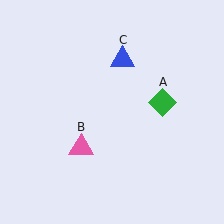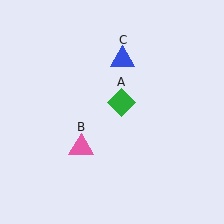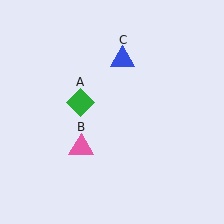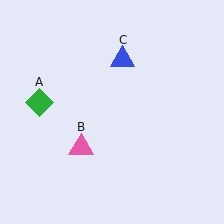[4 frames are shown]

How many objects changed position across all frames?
1 object changed position: green diamond (object A).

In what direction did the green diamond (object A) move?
The green diamond (object A) moved left.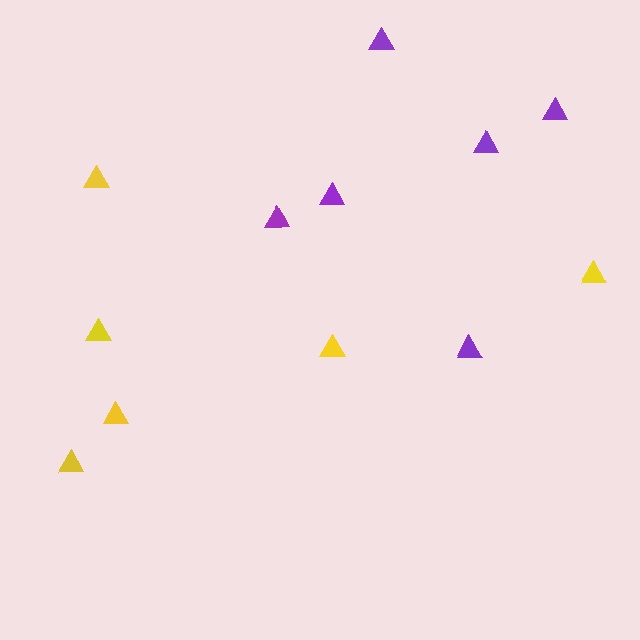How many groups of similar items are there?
There are 2 groups: one group of yellow triangles (6) and one group of purple triangles (6).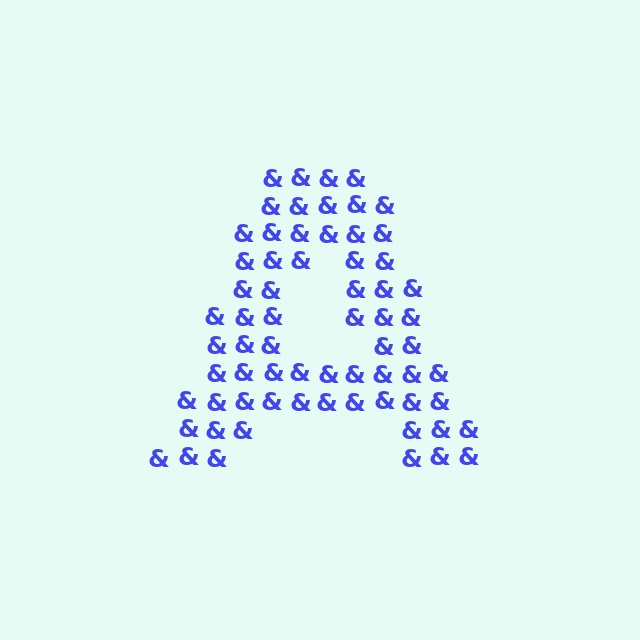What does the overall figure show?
The overall figure shows the letter A.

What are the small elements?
The small elements are ampersands.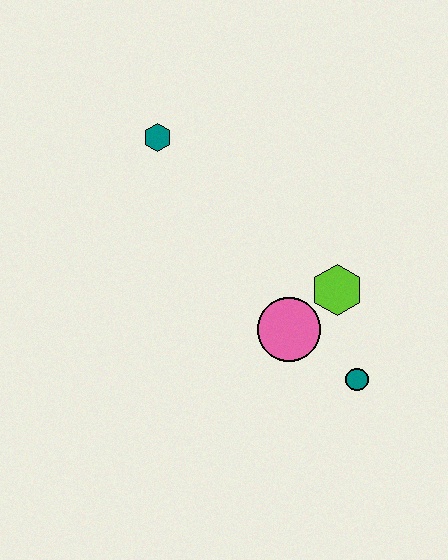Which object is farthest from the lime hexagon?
The teal hexagon is farthest from the lime hexagon.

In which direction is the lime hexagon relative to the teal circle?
The lime hexagon is above the teal circle.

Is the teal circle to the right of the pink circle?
Yes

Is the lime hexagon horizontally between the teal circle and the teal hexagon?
Yes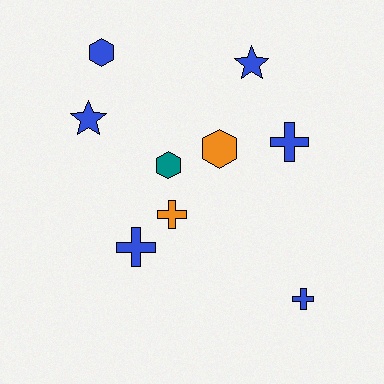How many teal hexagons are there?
There is 1 teal hexagon.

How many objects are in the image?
There are 9 objects.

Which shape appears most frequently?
Cross, with 4 objects.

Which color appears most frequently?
Blue, with 6 objects.